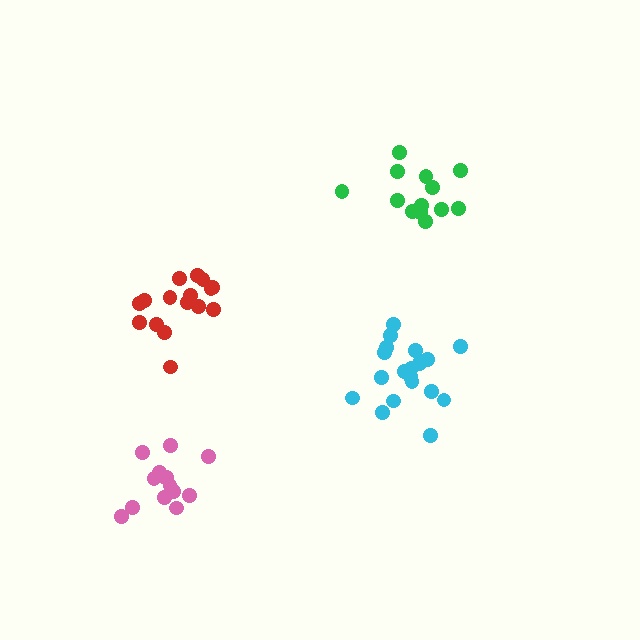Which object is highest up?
The green cluster is topmost.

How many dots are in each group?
Group 1: 14 dots, Group 2: 16 dots, Group 3: 19 dots, Group 4: 14 dots (63 total).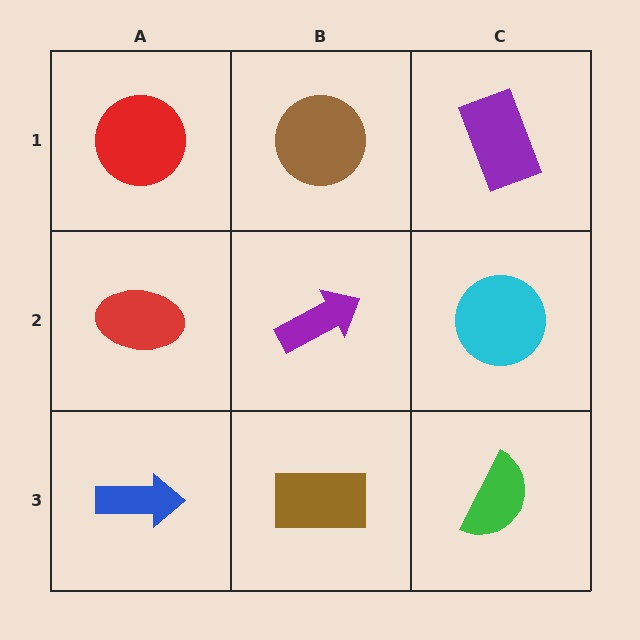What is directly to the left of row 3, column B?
A blue arrow.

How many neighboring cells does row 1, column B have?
3.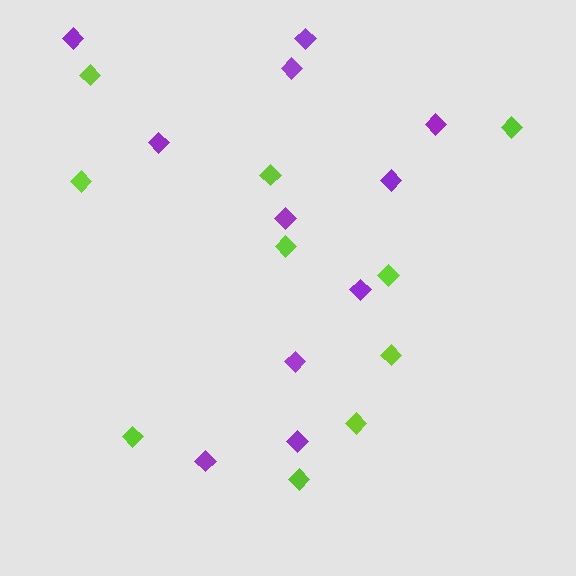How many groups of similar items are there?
There are 2 groups: one group of purple diamonds (11) and one group of lime diamonds (10).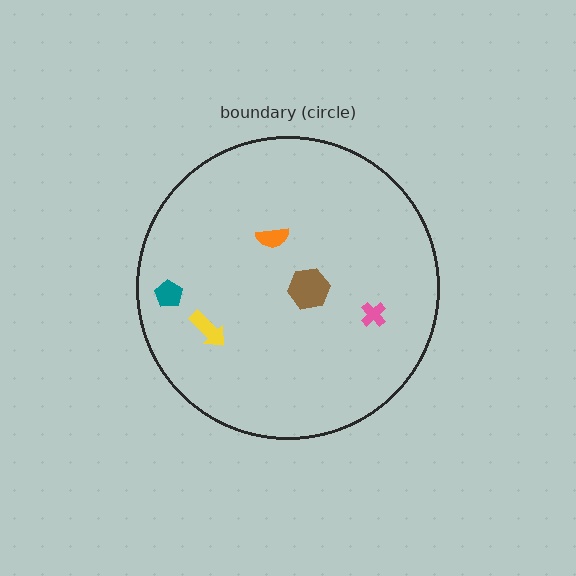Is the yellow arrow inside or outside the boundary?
Inside.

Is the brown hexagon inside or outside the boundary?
Inside.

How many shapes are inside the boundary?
5 inside, 0 outside.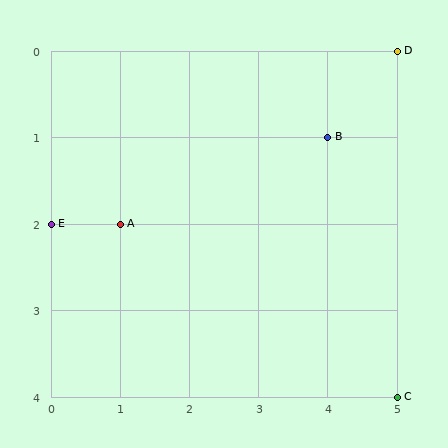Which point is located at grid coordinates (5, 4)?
Point C is at (5, 4).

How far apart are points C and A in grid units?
Points C and A are 4 columns and 2 rows apart (about 4.5 grid units diagonally).